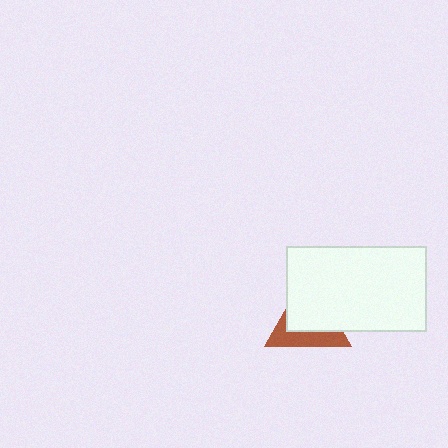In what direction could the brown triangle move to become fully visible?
The brown triangle could move toward the lower-left. That would shift it out from behind the white rectangle entirely.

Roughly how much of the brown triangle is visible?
A small part of it is visible (roughly 41%).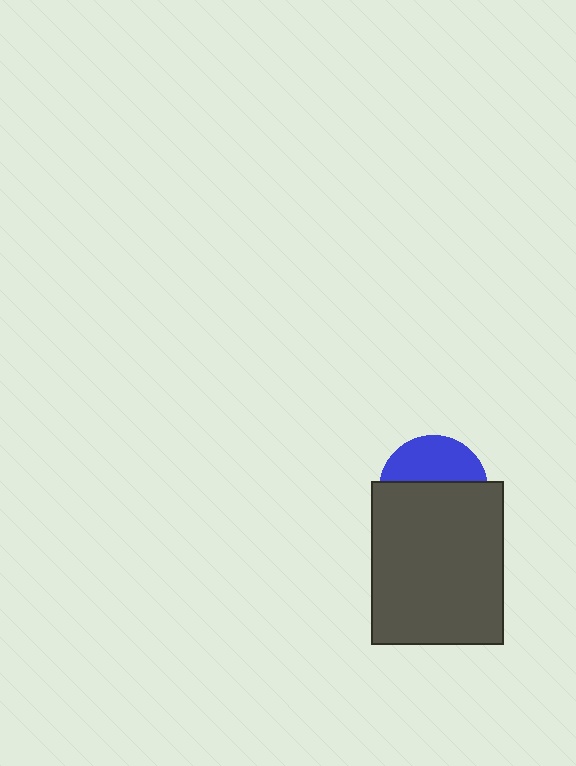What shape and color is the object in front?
The object in front is a dark gray rectangle.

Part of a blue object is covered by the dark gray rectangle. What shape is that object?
It is a circle.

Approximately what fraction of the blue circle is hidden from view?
Roughly 59% of the blue circle is hidden behind the dark gray rectangle.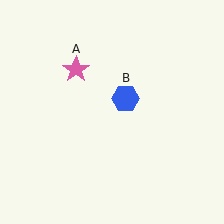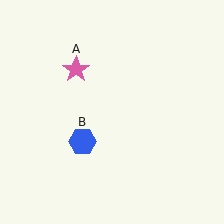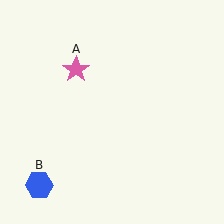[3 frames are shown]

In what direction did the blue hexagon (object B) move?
The blue hexagon (object B) moved down and to the left.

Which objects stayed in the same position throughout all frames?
Pink star (object A) remained stationary.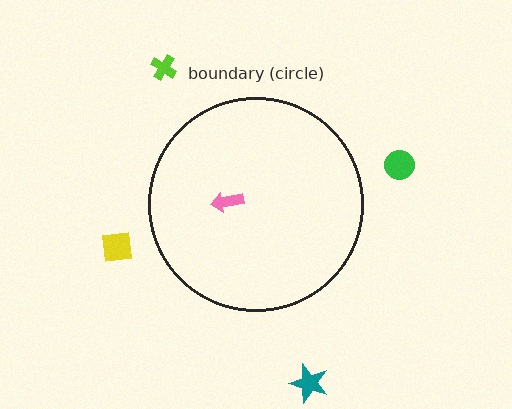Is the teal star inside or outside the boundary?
Outside.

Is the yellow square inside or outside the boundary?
Outside.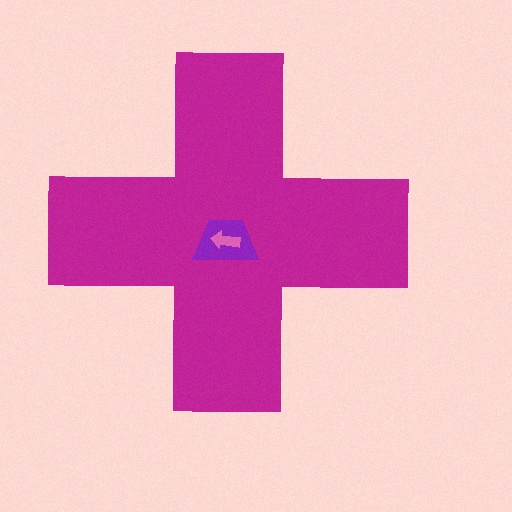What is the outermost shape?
The magenta cross.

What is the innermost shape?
The pink arrow.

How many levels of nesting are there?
3.